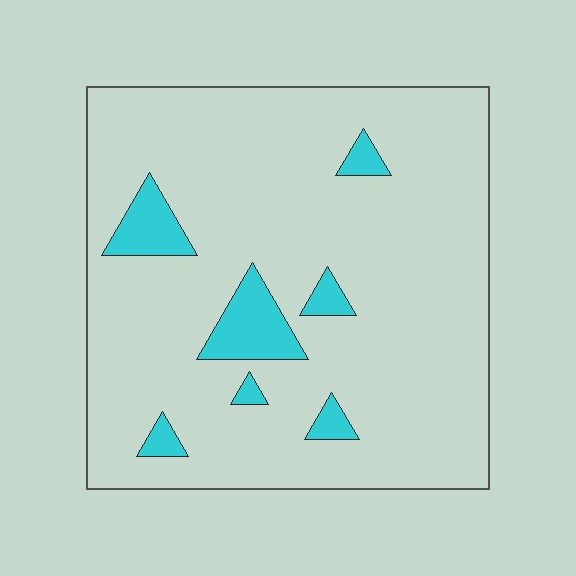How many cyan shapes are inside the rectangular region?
7.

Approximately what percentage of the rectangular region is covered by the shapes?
Approximately 10%.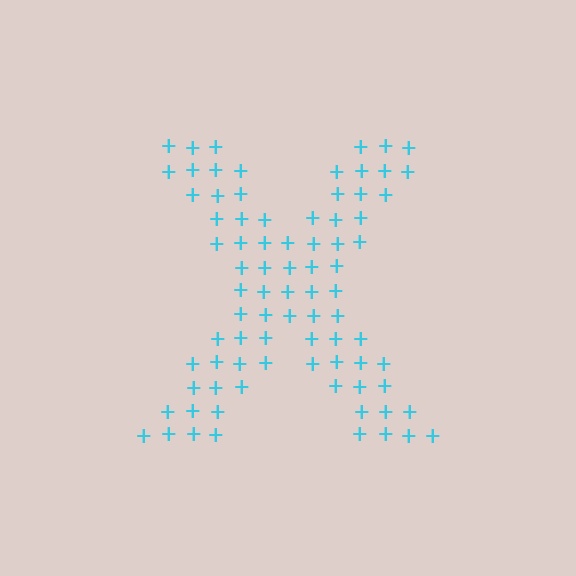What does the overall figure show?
The overall figure shows the letter X.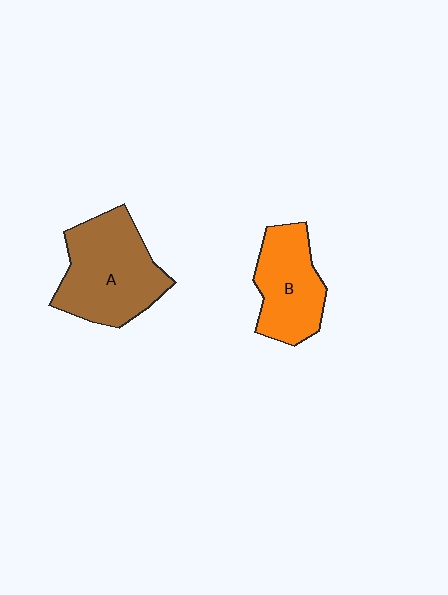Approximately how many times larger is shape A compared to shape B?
Approximately 1.4 times.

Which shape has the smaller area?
Shape B (orange).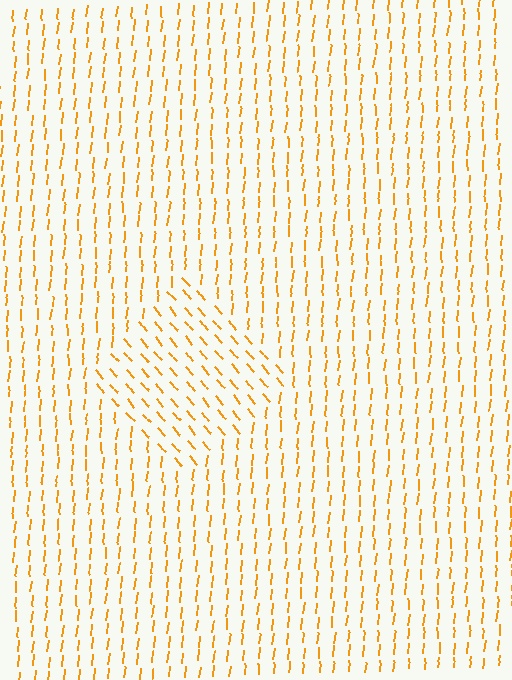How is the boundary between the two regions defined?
The boundary is defined purely by a change in line orientation (approximately 45 degrees difference). All lines are the same color and thickness.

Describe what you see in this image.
The image is filled with small orange line segments. A diamond region in the image has lines oriented differently from the surrounding lines, creating a visible texture boundary.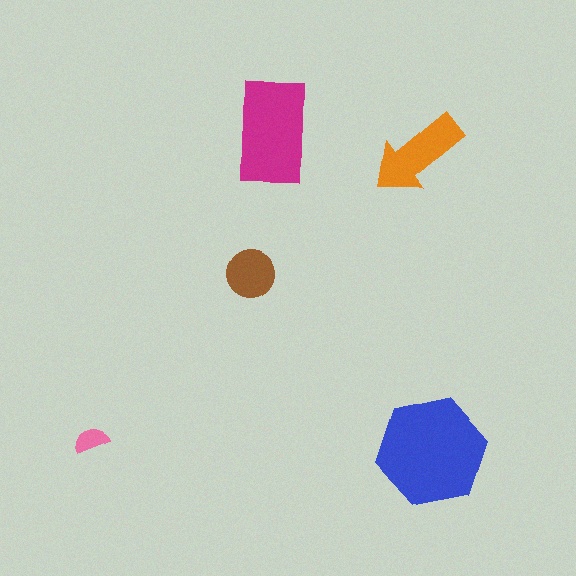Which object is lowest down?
The blue hexagon is bottommost.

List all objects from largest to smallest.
The blue hexagon, the magenta rectangle, the orange arrow, the brown circle, the pink semicircle.